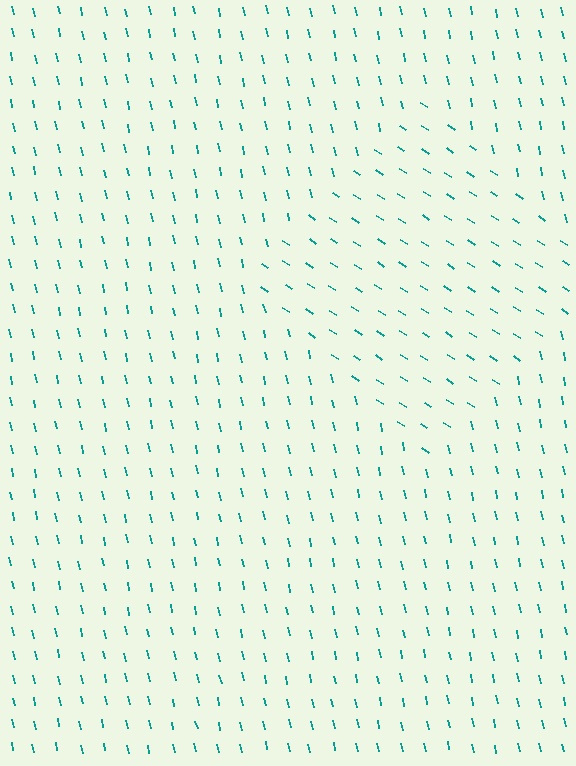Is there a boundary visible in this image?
Yes, there is a texture boundary formed by a change in line orientation.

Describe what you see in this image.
The image is filled with small teal line segments. A diamond region in the image has lines oriented differently from the surrounding lines, creating a visible texture boundary.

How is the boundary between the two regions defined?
The boundary is defined purely by a change in line orientation (approximately 45 degrees difference). All lines are the same color and thickness.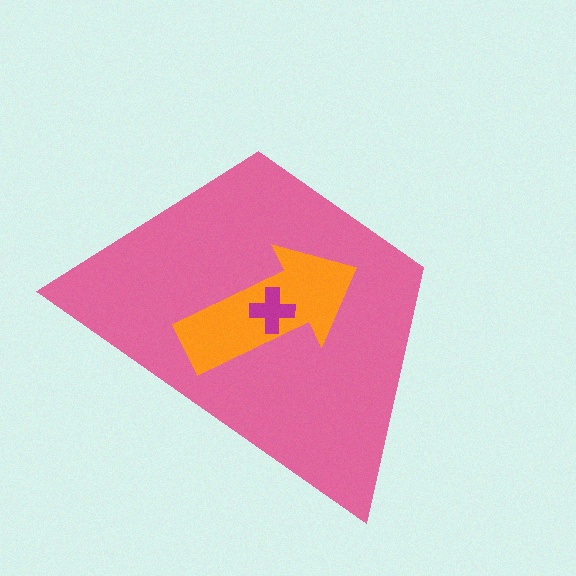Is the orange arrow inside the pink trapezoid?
Yes.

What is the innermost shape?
The magenta cross.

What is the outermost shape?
The pink trapezoid.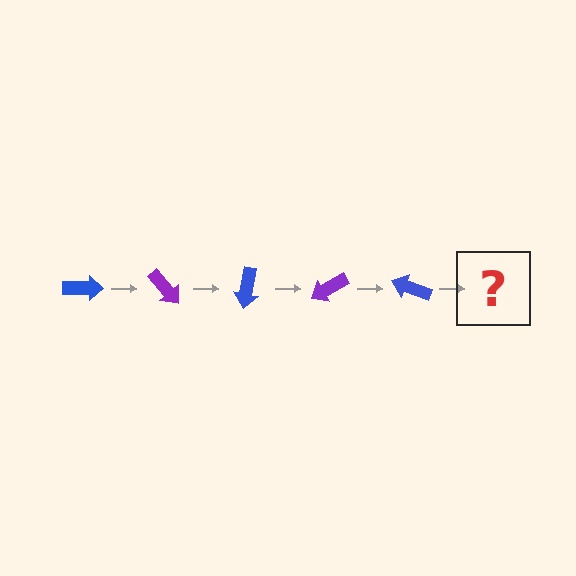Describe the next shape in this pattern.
It should be a purple arrow, rotated 250 degrees from the start.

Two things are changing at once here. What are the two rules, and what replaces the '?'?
The two rules are that it rotates 50 degrees each step and the color cycles through blue and purple. The '?' should be a purple arrow, rotated 250 degrees from the start.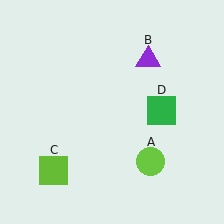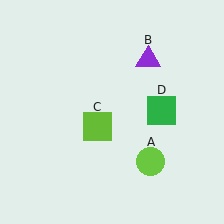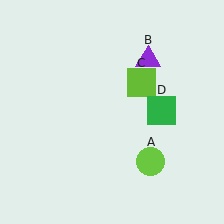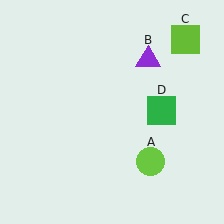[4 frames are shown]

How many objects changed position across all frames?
1 object changed position: lime square (object C).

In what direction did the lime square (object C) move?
The lime square (object C) moved up and to the right.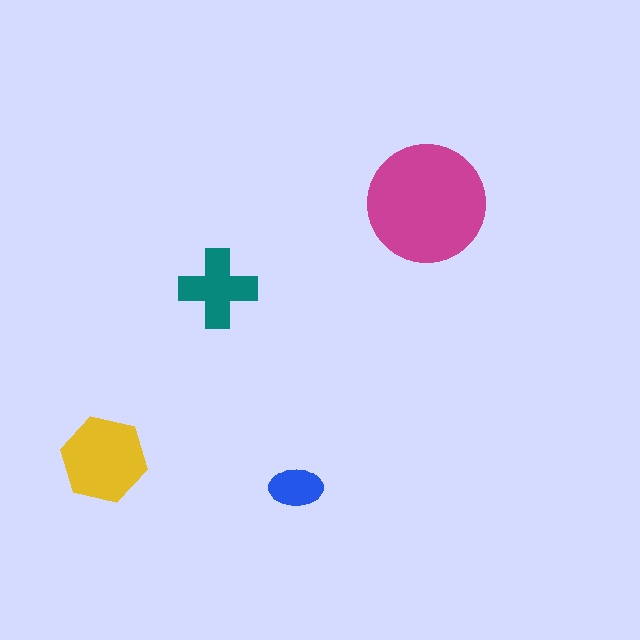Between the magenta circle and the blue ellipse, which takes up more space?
The magenta circle.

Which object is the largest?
The magenta circle.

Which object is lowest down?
The blue ellipse is bottommost.